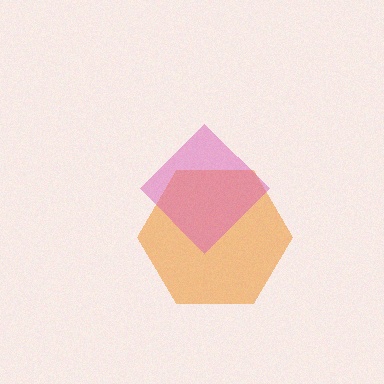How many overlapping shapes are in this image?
There are 2 overlapping shapes in the image.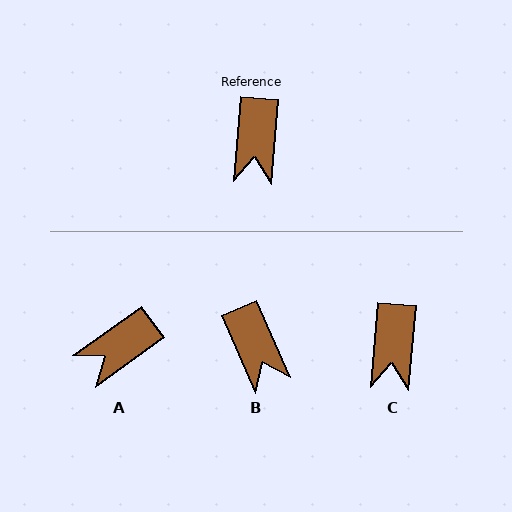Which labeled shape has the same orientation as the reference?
C.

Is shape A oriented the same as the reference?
No, it is off by about 49 degrees.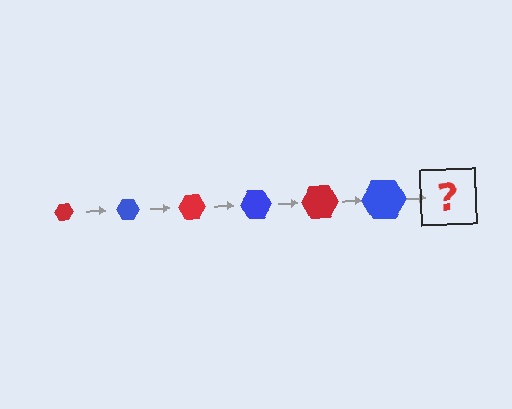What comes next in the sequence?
The next element should be a red hexagon, larger than the previous one.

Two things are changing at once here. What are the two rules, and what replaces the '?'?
The two rules are that the hexagon grows larger each step and the color cycles through red and blue. The '?' should be a red hexagon, larger than the previous one.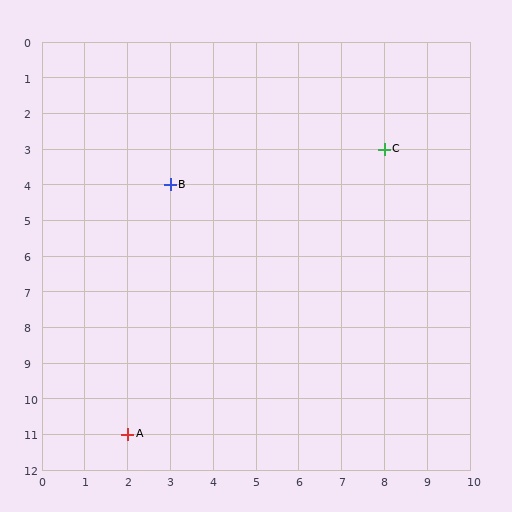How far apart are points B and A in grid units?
Points B and A are 1 column and 7 rows apart (about 7.1 grid units diagonally).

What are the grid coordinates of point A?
Point A is at grid coordinates (2, 11).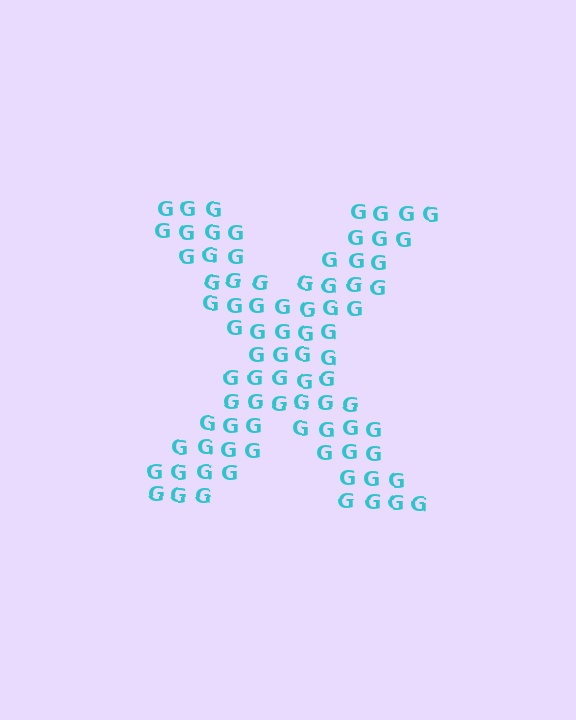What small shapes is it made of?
It is made of small letter G's.